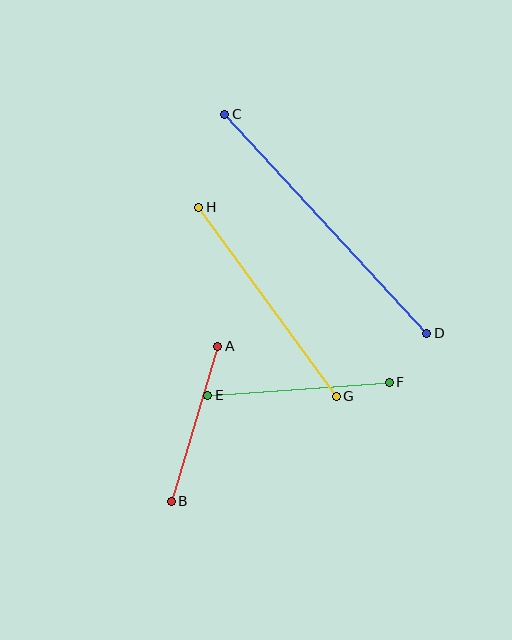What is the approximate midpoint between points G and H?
The midpoint is at approximately (267, 302) pixels.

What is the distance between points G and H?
The distance is approximately 233 pixels.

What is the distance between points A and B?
The distance is approximately 162 pixels.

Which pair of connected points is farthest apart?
Points C and D are farthest apart.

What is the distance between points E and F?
The distance is approximately 182 pixels.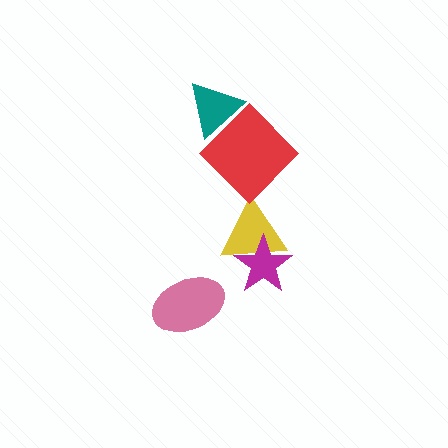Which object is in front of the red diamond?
The teal triangle is in front of the red diamond.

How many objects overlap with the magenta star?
1 object overlaps with the magenta star.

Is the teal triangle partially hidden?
No, no other shape covers it.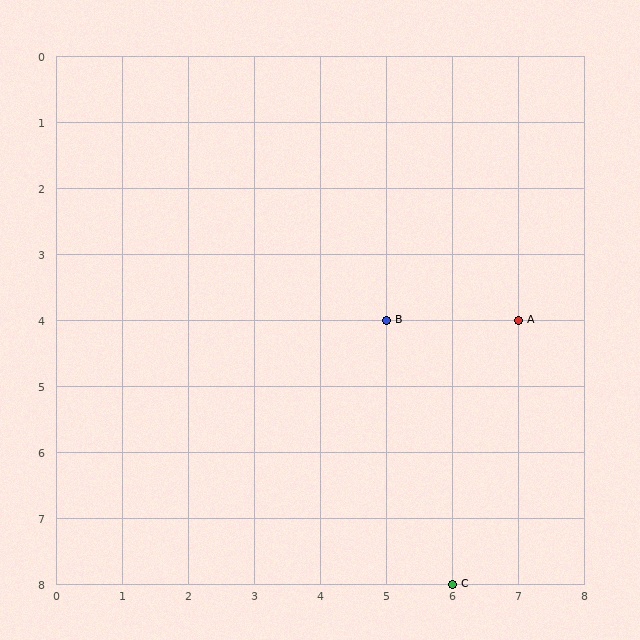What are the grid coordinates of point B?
Point B is at grid coordinates (5, 4).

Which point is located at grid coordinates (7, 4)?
Point A is at (7, 4).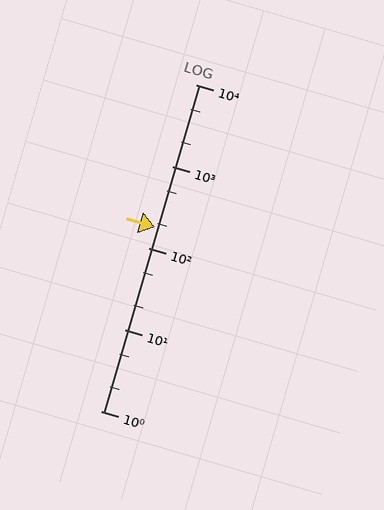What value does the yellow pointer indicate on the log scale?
The pointer indicates approximately 180.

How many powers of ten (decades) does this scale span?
The scale spans 4 decades, from 1 to 10000.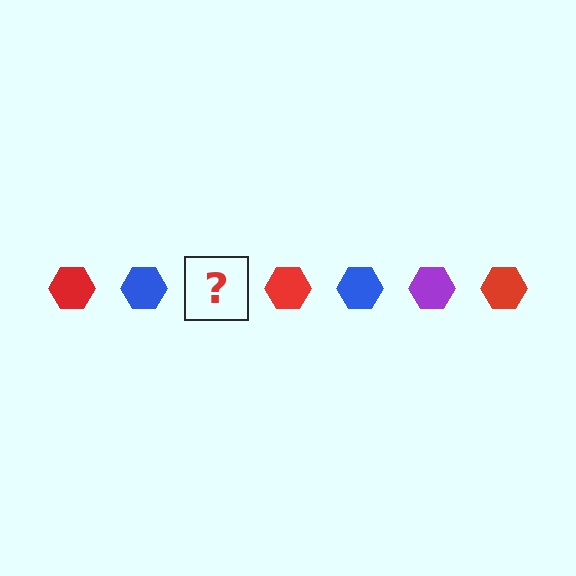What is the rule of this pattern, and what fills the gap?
The rule is that the pattern cycles through red, blue, purple hexagons. The gap should be filled with a purple hexagon.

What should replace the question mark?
The question mark should be replaced with a purple hexagon.